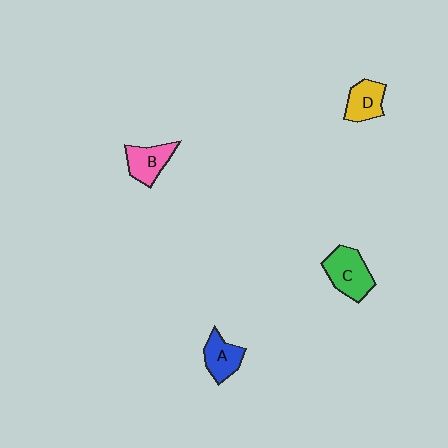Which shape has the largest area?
Shape C (green).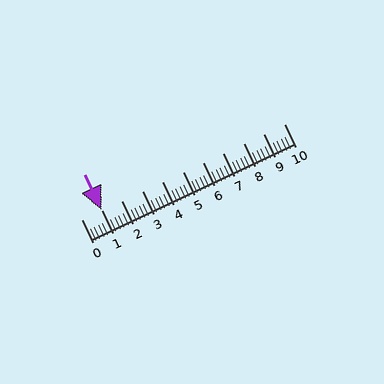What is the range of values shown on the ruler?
The ruler shows values from 0 to 10.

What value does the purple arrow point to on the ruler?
The purple arrow points to approximately 1.0.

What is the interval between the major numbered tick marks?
The major tick marks are spaced 1 units apart.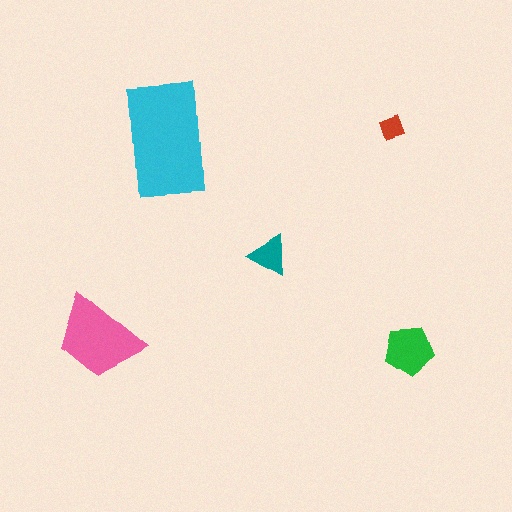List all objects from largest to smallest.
The cyan rectangle, the pink trapezoid, the green pentagon, the teal triangle, the red diamond.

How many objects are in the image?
There are 5 objects in the image.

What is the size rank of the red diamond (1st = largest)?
5th.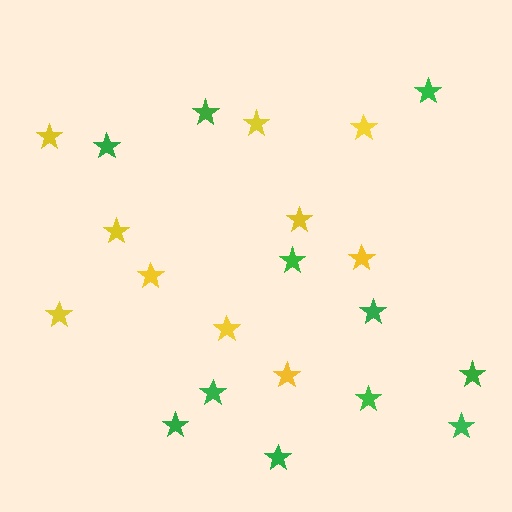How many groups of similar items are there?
There are 2 groups: one group of yellow stars (10) and one group of green stars (11).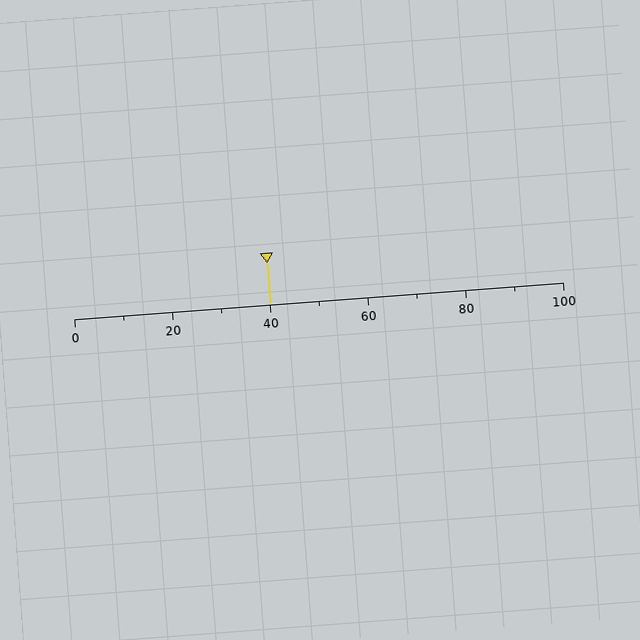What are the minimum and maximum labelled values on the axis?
The axis runs from 0 to 100.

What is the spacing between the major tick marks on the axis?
The major ticks are spaced 20 apart.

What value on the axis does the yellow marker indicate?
The marker indicates approximately 40.